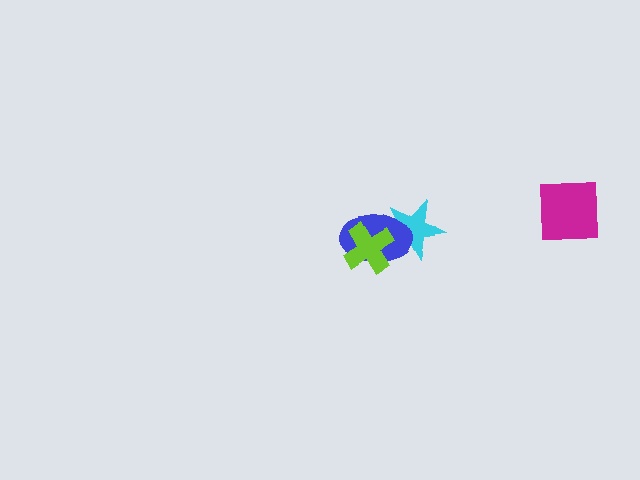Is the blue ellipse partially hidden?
Yes, it is partially covered by another shape.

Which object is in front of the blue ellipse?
The lime cross is in front of the blue ellipse.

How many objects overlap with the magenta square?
0 objects overlap with the magenta square.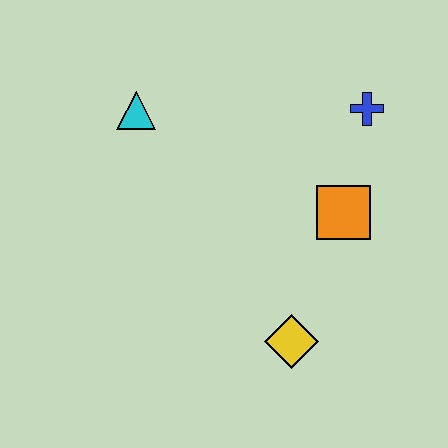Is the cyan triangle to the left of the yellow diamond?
Yes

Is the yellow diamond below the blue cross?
Yes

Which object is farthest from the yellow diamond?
The cyan triangle is farthest from the yellow diamond.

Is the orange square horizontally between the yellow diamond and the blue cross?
Yes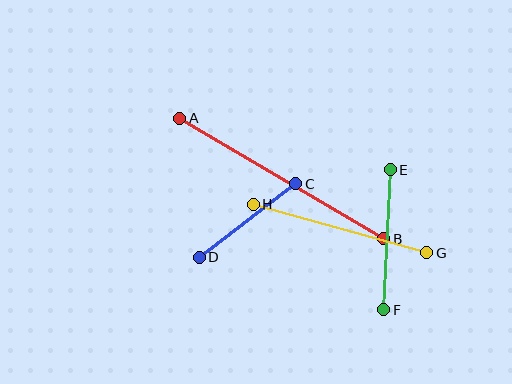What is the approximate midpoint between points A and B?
The midpoint is at approximately (282, 178) pixels.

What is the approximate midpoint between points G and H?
The midpoint is at approximately (340, 229) pixels.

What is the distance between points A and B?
The distance is approximately 237 pixels.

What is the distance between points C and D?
The distance is approximately 121 pixels.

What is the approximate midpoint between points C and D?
The midpoint is at approximately (247, 221) pixels.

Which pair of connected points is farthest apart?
Points A and B are farthest apart.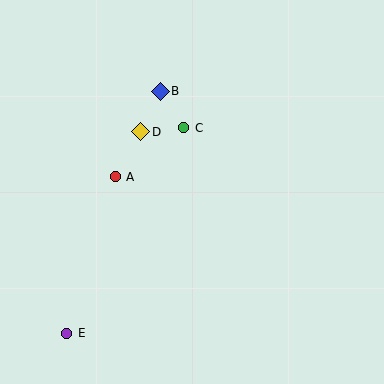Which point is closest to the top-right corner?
Point C is closest to the top-right corner.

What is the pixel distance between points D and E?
The distance between D and E is 215 pixels.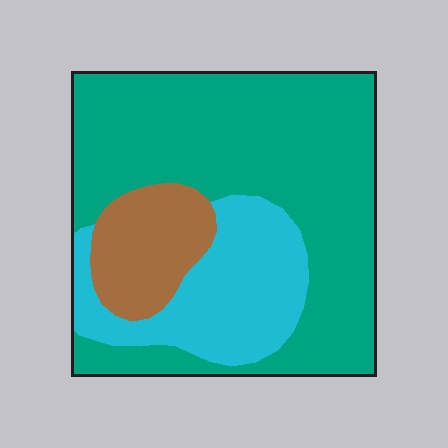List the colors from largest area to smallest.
From largest to smallest: teal, cyan, brown.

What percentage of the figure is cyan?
Cyan covers around 25% of the figure.